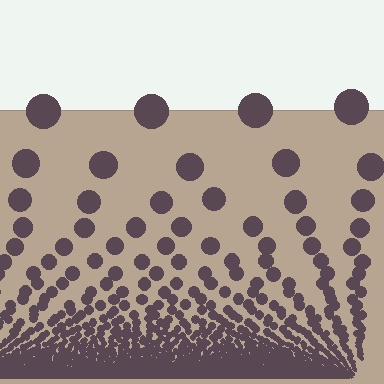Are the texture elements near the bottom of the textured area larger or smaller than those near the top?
Smaller. The gradient is inverted — elements near the bottom are smaller and denser.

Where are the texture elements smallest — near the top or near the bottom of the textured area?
Near the bottom.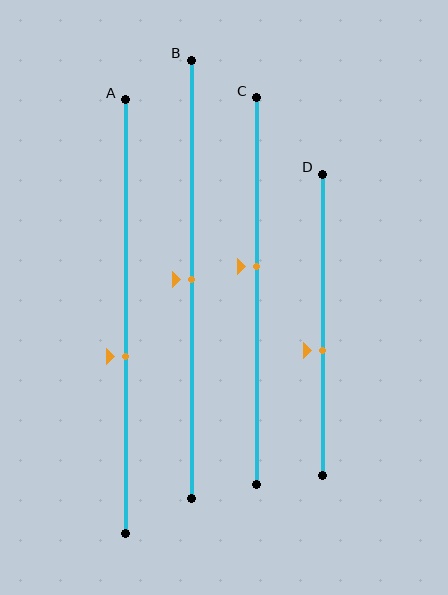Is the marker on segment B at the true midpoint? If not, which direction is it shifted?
Yes, the marker on segment B is at the true midpoint.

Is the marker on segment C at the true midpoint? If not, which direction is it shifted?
No, the marker on segment C is shifted upward by about 6% of the segment length.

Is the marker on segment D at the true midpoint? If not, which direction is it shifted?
No, the marker on segment D is shifted downward by about 9% of the segment length.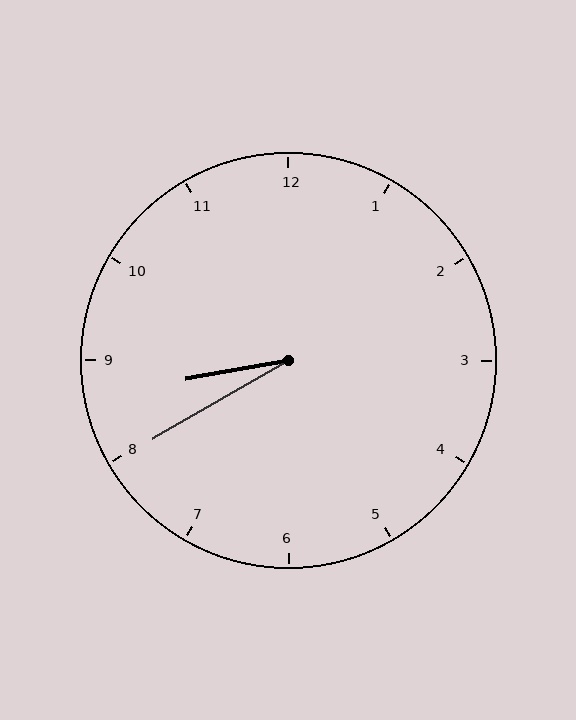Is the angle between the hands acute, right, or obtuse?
It is acute.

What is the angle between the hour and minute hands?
Approximately 20 degrees.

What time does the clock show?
8:40.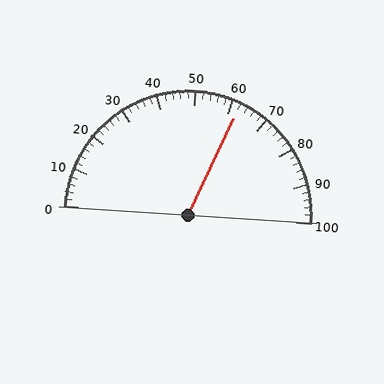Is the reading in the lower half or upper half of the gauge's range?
The reading is in the upper half of the range (0 to 100).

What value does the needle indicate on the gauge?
The needle indicates approximately 62.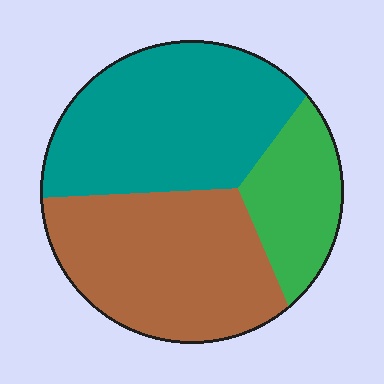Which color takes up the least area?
Green, at roughly 20%.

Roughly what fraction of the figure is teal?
Teal covers roughly 40% of the figure.